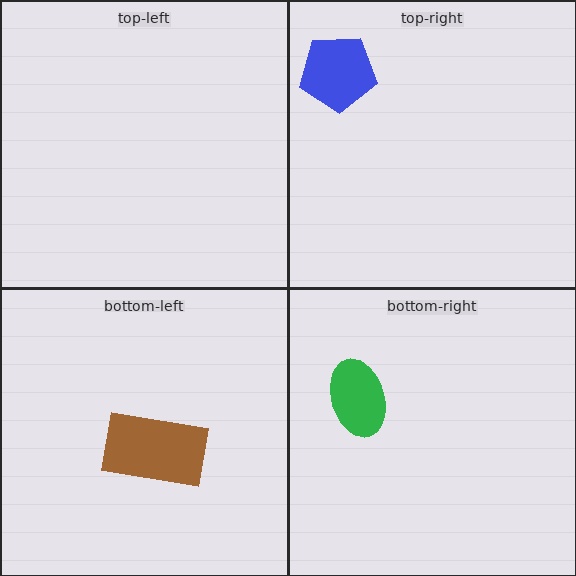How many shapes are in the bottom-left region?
1.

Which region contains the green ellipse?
The bottom-right region.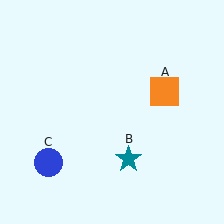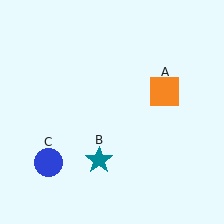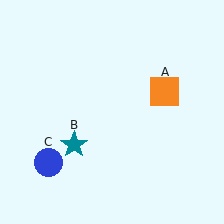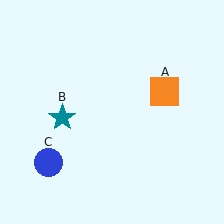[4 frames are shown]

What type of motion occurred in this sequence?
The teal star (object B) rotated clockwise around the center of the scene.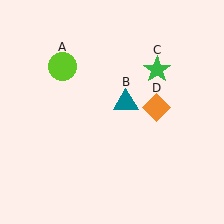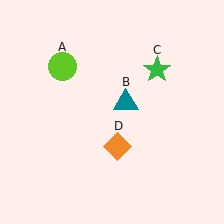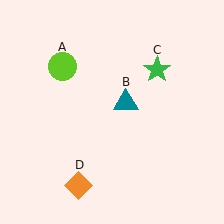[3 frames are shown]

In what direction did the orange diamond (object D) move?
The orange diamond (object D) moved down and to the left.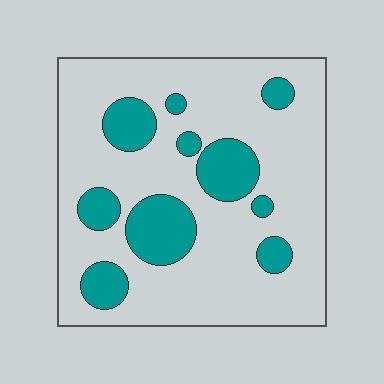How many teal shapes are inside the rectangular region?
10.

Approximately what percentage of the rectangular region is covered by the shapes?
Approximately 20%.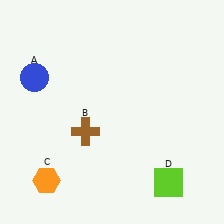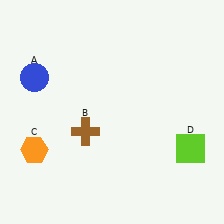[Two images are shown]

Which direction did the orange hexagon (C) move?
The orange hexagon (C) moved up.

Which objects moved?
The objects that moved are: the orange hexagon (C), the lime square (D).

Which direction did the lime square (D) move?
The lime square (D) moved up.